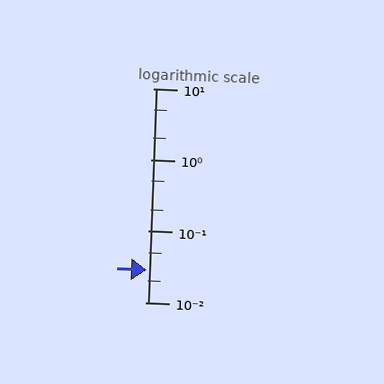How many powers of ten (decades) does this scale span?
The scale spans 3 decades, from 0.01 to 10.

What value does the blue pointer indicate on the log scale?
The pointer indicates approximately 0.029.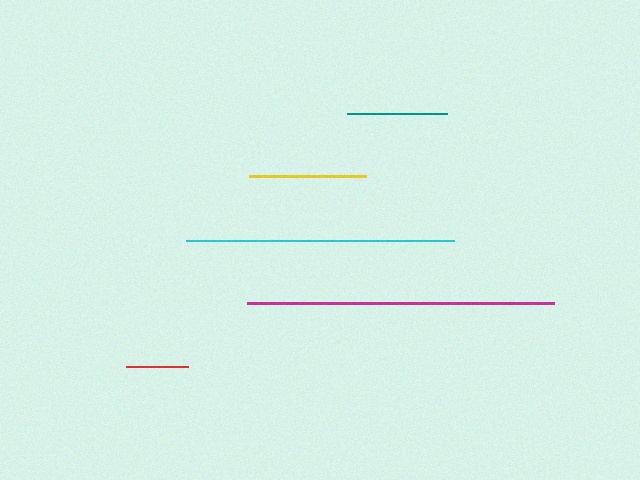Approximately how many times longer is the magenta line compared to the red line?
The magenta line is approximately 4.9 times the length of the red line.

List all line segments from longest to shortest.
From longest to shortest: magenta, cyan, yellow, teal, red.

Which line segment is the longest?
The magenta line is the longest at approximately 308 pixels.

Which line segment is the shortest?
The red line is the shortest at approximately 63 pixels.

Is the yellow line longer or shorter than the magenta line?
The magenta line is longer than the yellow line.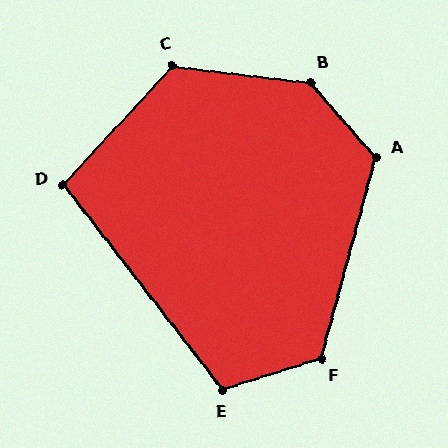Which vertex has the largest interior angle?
B, at approximately 138 degrees.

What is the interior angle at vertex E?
Approximately 110 degrees (obtuse).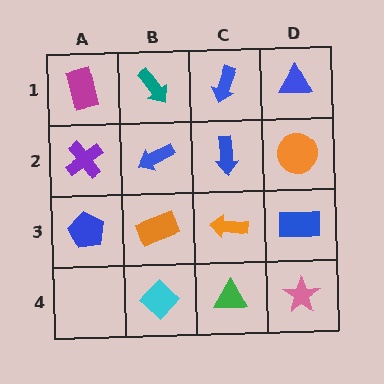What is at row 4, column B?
A cyan diamond.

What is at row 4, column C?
A green triangle.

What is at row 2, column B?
A blue arrow.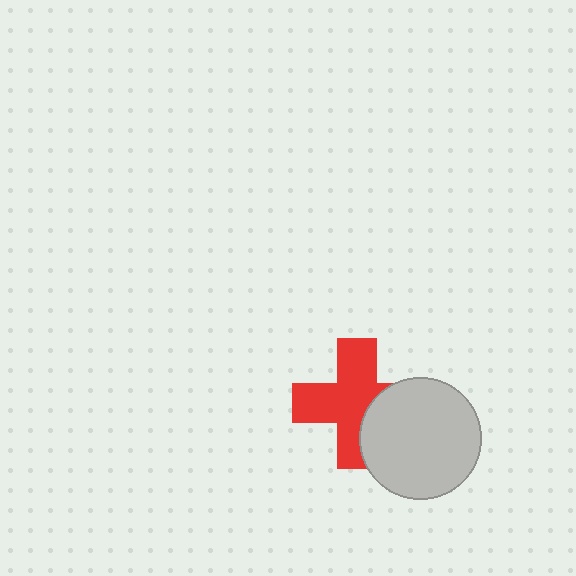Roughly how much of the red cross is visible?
Most of it is visible (roughly 69%).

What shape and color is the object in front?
The object in front is a light gray circle.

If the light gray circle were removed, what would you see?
You would see the complete red cross.